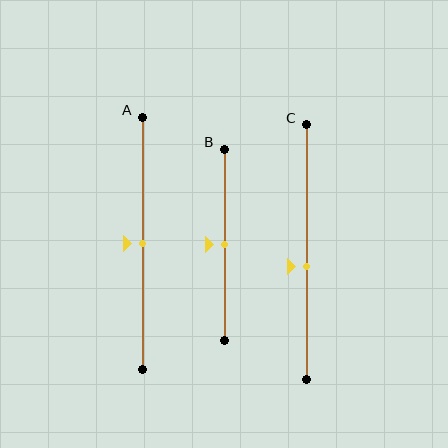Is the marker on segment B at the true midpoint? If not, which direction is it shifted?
Yes, the marker on segment B is at the true midpoint.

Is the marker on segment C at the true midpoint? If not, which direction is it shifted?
No, the marker on segment C is shifted downward by about 6% of the segment length.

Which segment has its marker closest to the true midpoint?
Segment A has its marker closest to the true midpoint.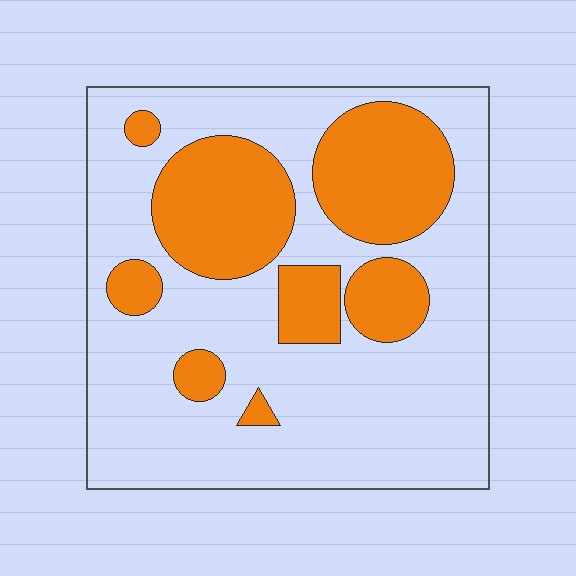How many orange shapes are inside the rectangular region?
8.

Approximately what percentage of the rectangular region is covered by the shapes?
Approximately 30%.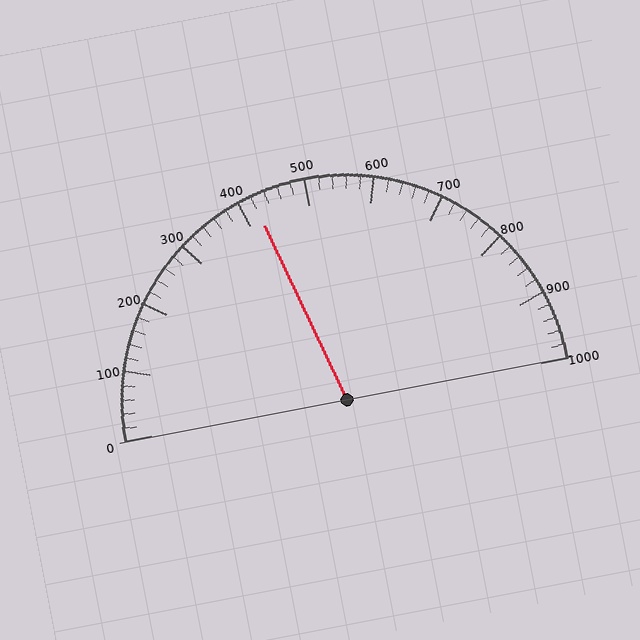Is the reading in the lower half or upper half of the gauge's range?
The reading is in the lower half of the range (0 to 1000).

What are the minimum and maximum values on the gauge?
The gauge ranges from 0 to 1000.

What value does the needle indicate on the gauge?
The needle indicates approximately 420.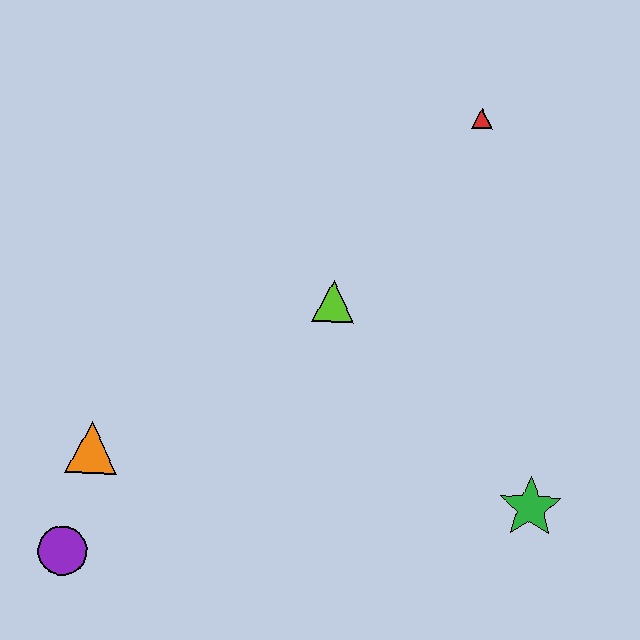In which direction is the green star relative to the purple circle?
The green star is to the right of the purple circle.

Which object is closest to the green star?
The lime triangle is closest to the green star.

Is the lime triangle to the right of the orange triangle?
Yes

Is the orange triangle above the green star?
Yes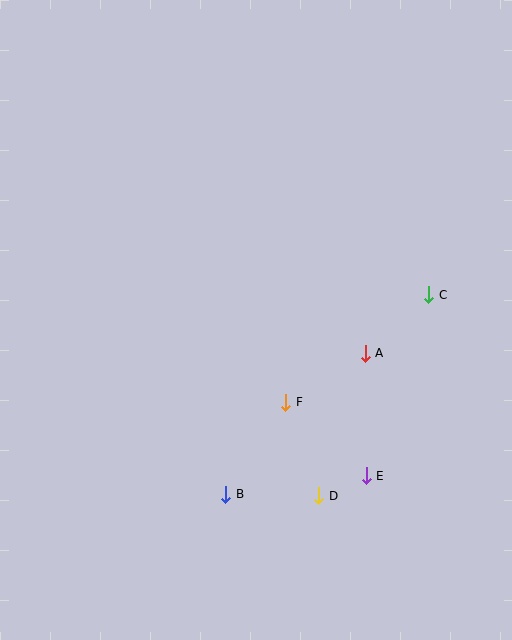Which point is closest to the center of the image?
Point F at (285, 402) is closest to the center.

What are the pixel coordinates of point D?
Point D is at (319, 496).